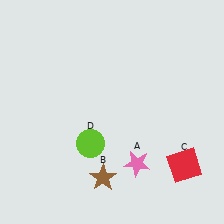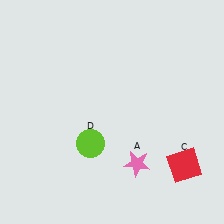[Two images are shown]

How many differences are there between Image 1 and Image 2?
There is 1 difference between the two images.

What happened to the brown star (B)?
The brown star (B) was removed in Image 2. It was in the bottom-left area of Image 1.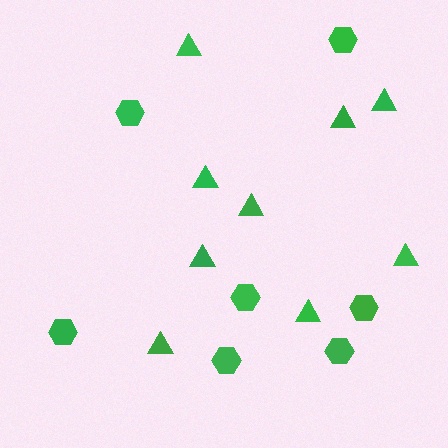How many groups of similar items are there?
There are 2 groups: one group of triangles (9) and one group of hexagons (7).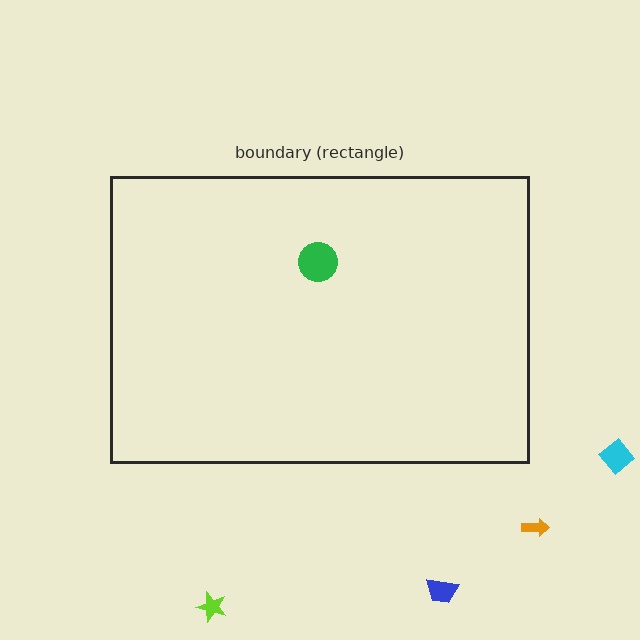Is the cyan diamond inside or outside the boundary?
Outside.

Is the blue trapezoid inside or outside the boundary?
Outside.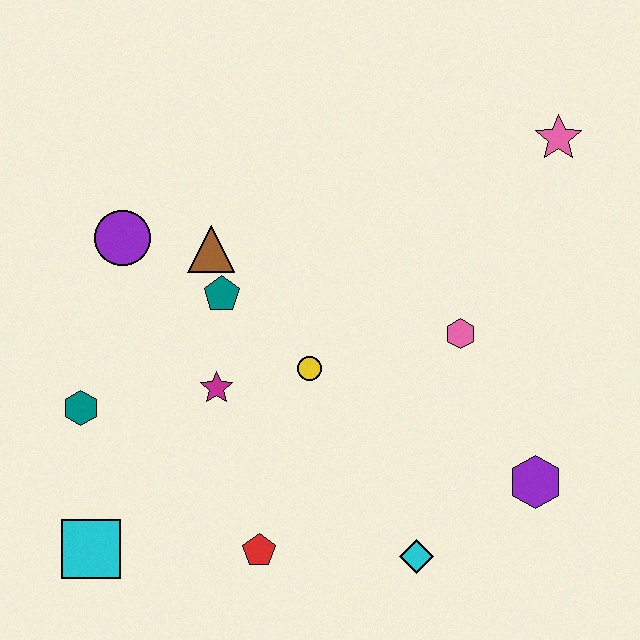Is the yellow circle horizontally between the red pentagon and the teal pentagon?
No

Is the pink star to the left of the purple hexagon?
No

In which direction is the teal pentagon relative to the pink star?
The teal pentagon is to the left of the pink star.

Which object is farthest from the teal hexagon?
The pink star is farthest from the teal hexagon.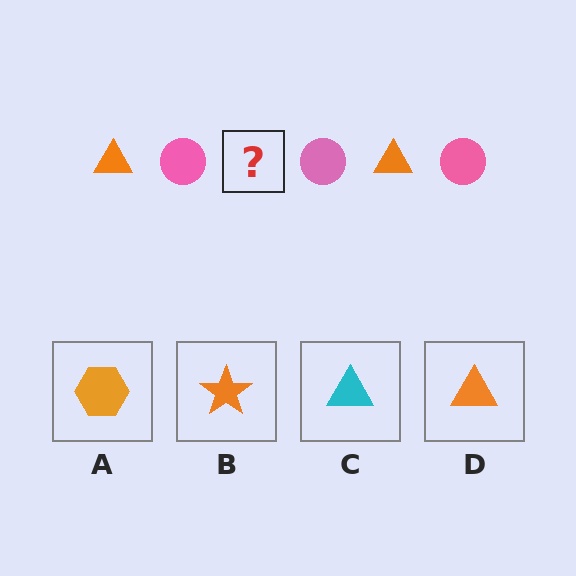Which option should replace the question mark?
Option D.